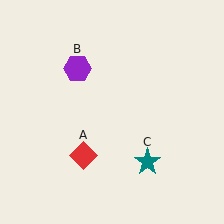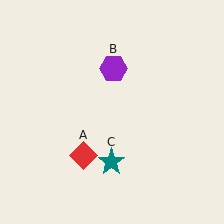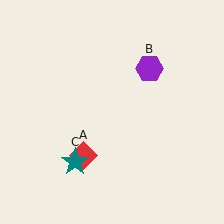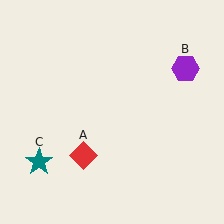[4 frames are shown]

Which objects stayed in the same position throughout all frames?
Red diamond (object A) remained stationary.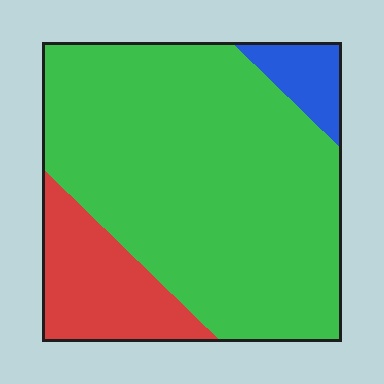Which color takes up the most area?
Green, at roughly 75%.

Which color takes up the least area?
Blue, at roughly 5%.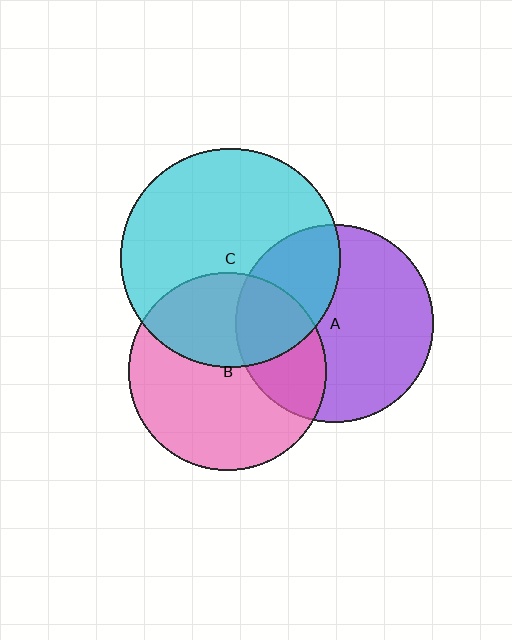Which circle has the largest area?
Circle C (cyan).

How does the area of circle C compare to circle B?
Approximately 1.2 times.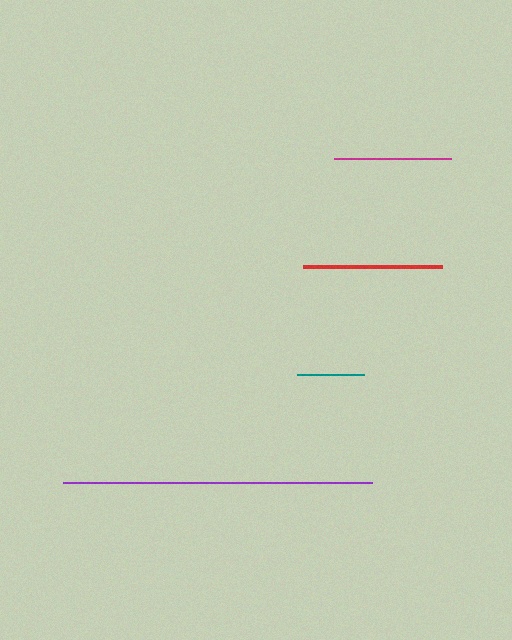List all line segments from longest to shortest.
From longest to shortest: purple, red, magenta, teal.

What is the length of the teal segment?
The teal segment is approximately 67 pixels long.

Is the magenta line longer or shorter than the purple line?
The purple line is longer than the magenta line.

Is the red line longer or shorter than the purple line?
The purple line is longer than the red line.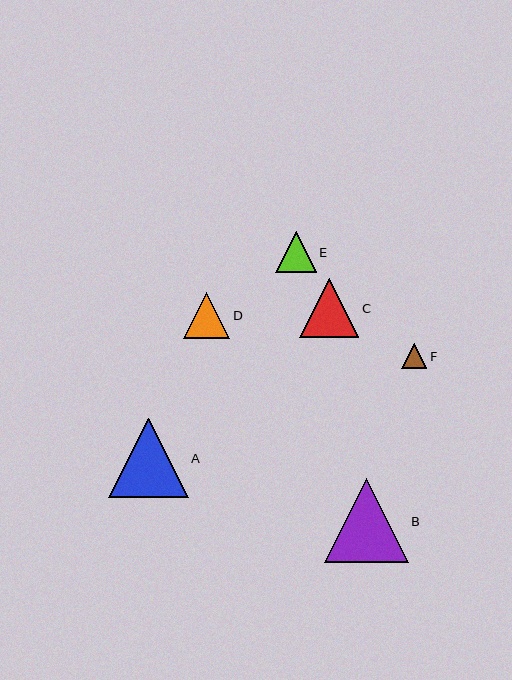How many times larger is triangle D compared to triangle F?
Triangle D is approximately 1.8 times the size of triangle F.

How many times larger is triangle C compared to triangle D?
Triangle C is approximately 1.3 times the size of triangle D.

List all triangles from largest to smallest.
From largest to smallest: B, A, C, D, E, F.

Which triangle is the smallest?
Triangle F is the smallest with a size of approximately 25 pixels.